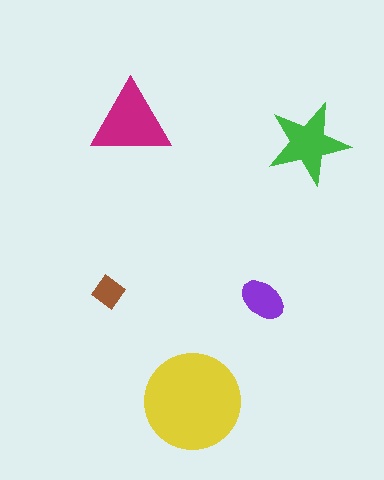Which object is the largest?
The yellow circle.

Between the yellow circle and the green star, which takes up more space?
The yellow circle.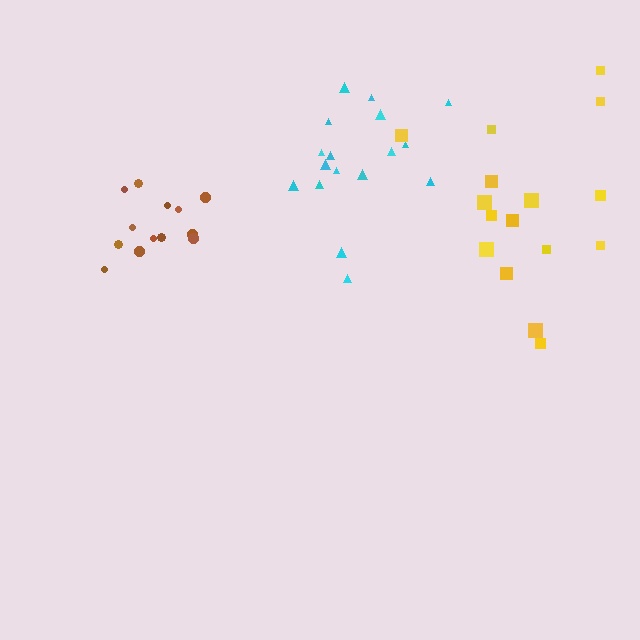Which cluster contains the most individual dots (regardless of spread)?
Cyan (18).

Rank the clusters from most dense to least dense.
brown, cyan, yellow.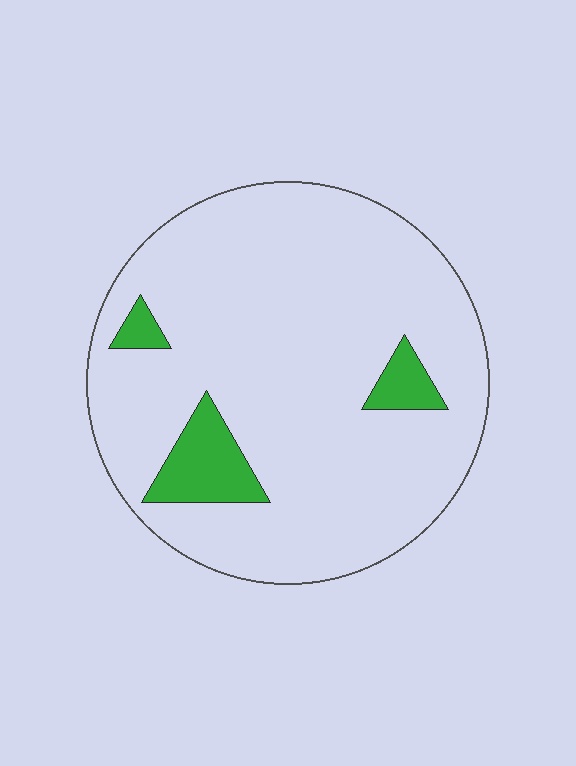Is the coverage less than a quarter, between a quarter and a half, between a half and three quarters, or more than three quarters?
Less than a quarter.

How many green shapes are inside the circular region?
3.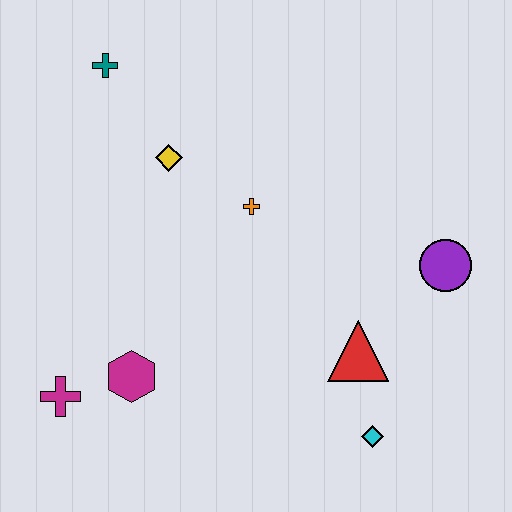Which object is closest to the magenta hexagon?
The magenta cross is closest to the magenta hexagon.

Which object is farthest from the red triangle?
The teal cross is farthest from the red triangle.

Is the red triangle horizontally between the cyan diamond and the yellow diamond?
Yes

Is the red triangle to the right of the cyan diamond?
No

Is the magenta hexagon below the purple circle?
Yes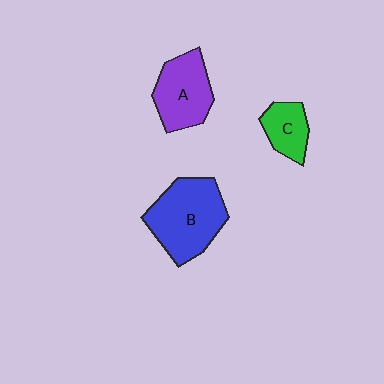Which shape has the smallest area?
Shape C (green).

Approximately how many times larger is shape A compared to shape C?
Approximately 1.7 times.